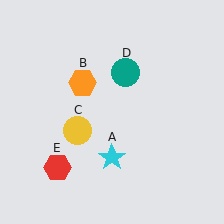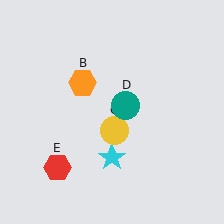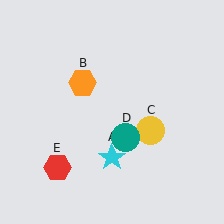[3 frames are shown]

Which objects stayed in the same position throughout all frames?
Cyan star (object A) and orange hexagon (object B) and red hexagon (object E) remained stationary.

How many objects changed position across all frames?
2 objects changed position: yellow circle (object C), teal circle (object D).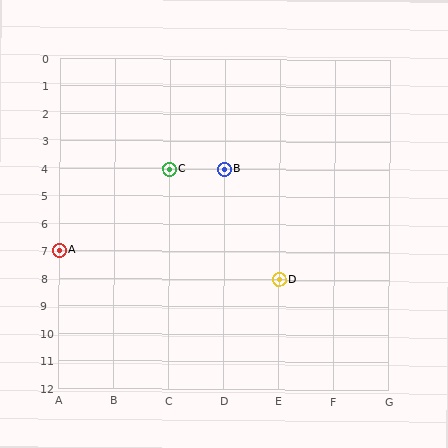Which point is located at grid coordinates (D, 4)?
Point B is at (D, 4).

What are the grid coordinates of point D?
Point D is at grid coordinates (E, 8).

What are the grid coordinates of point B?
Point B is at grid coordinates (D, 4).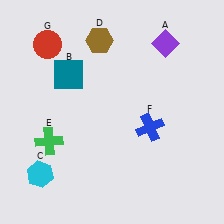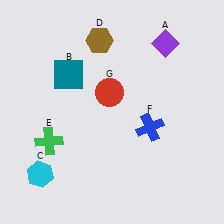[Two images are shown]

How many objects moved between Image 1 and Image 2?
1 object moved between the two images.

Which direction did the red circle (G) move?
The red circle (G) moved right.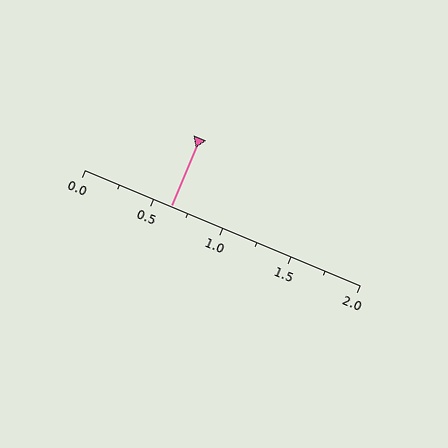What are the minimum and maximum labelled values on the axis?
The axis runs from 0.0 to 2.0.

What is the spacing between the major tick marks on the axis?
The major ticks are spaced 0.5 apart.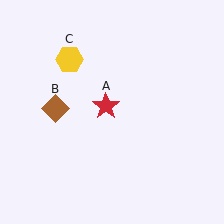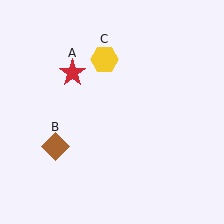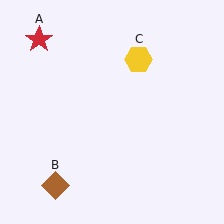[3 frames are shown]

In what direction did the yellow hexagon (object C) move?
The yellow hexagon (object C) moved right.